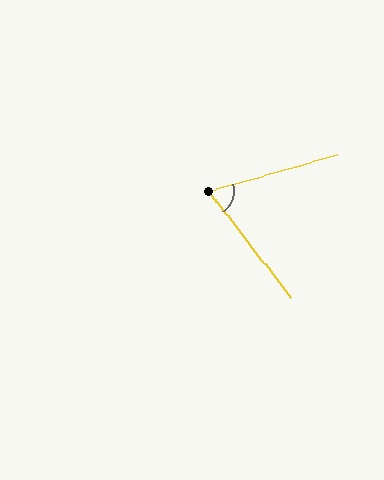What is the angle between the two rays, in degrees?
Approximately 68 degrees.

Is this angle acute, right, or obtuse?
It is acute.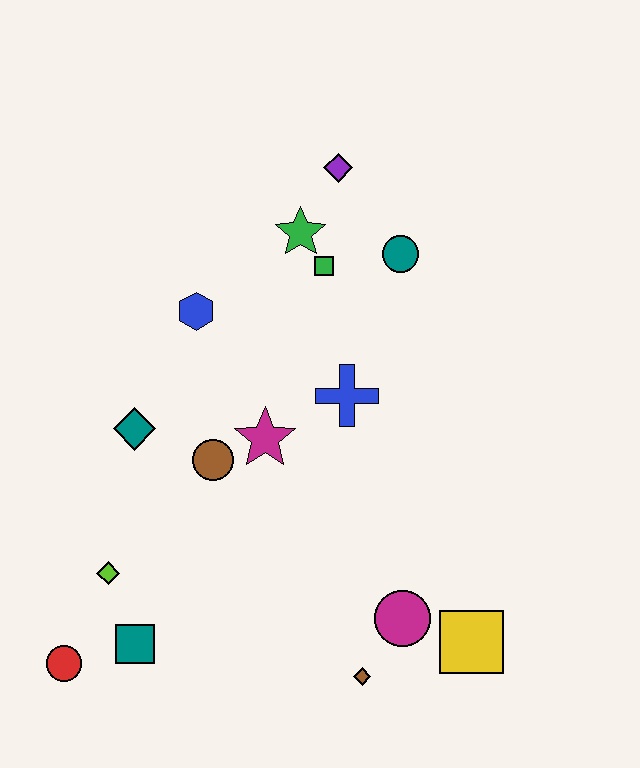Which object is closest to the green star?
The green square is closest to the green star.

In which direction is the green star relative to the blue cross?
The green star is above the blue cross.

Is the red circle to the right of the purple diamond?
No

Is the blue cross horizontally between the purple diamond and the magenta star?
No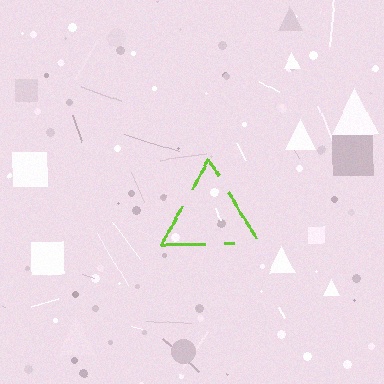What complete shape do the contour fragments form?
The contour fragments form a triangle.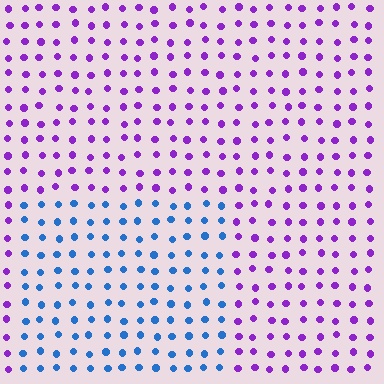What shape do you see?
I see a rectangle.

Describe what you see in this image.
The image is filled with small purple elements in a uniform arrangement. A rectangle-shaped region is visible where the elements are tinted to a slightly different hue, forming a subtle color boundary.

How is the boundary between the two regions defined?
The boundary is defined purely by a slight shift in hue (about 67 degrees). Spacing, size, and orientation are identical on both sides.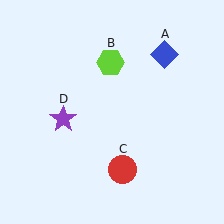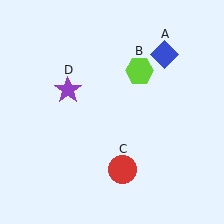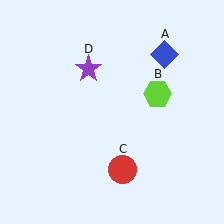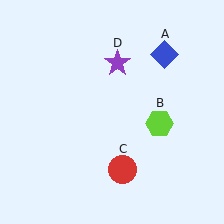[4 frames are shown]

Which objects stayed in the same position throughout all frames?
Blue diamond (object A) and red circle (object C) remained stationary.